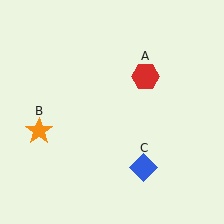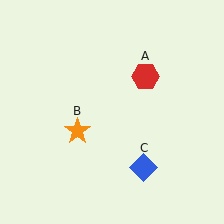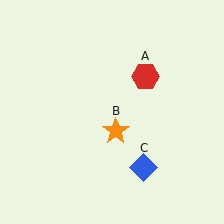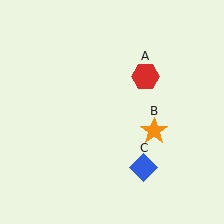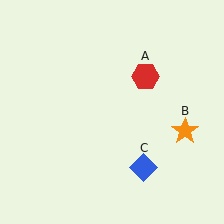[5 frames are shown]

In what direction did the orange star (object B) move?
The orange star (object B) moved right.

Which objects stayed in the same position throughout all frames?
Red hexagon (object A) and blue diamond (object C) remained stationary.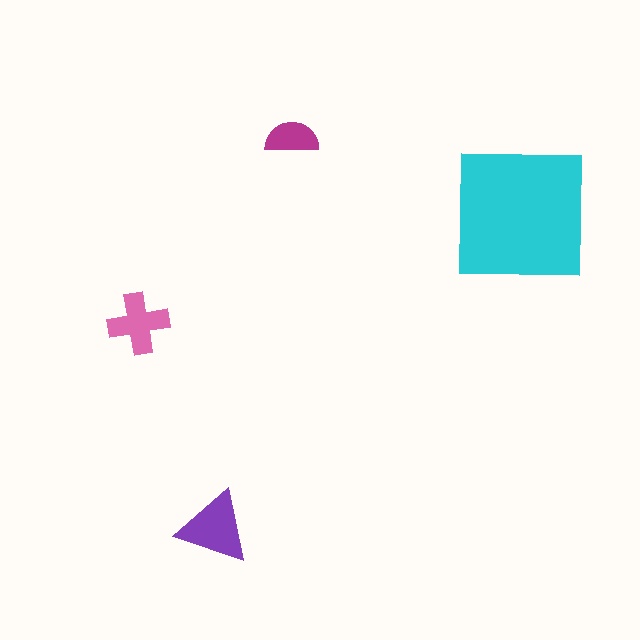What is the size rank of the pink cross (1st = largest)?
3rd.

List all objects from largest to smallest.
The cyan square, the purple triangle, the pink cross, the magenta semicircle.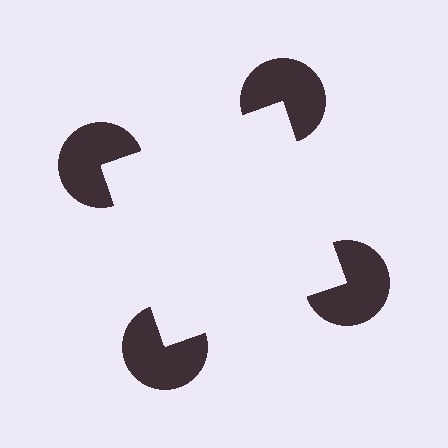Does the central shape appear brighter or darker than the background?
It typically appears slightly brighter than the background, even though no actual brightness change is drawn.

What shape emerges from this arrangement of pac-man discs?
An illusory square — its edges are inferred from the aligned wedge cuts in the pac-man discs, not physically drawn.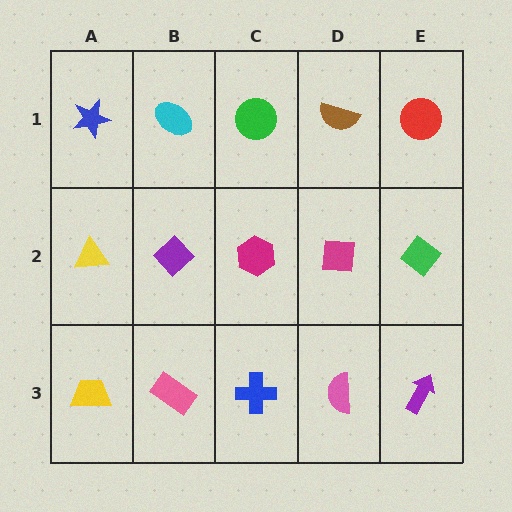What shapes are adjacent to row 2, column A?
A blue star (row 1, column A), a yellow trapezoid (row 3, column A), a purple diamond (row 2, column B).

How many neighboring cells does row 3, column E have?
2.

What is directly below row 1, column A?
A yellow triangle.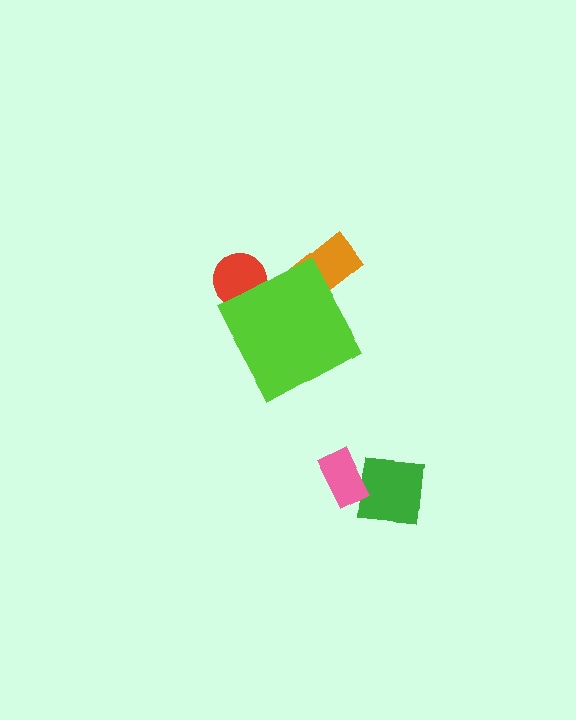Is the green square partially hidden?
No, the green square is fully visible.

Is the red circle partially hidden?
Yes, the red circle is partially hidden behind the lime diamond.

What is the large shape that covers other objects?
A lime diamond.